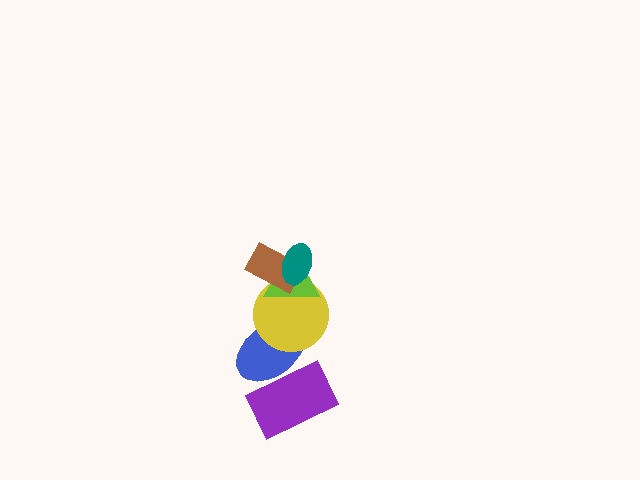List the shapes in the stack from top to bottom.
From top to bottom: the teal ellipse, the brown rectangle, the lime triangle, the yellow circle, the blue ellipse, the purple rectangle.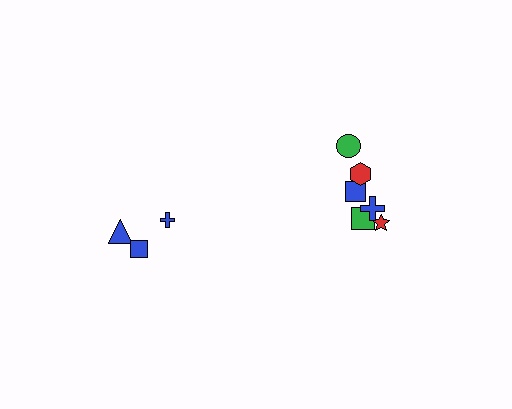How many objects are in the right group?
There are 6 objects.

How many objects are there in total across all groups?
There are 9 objects.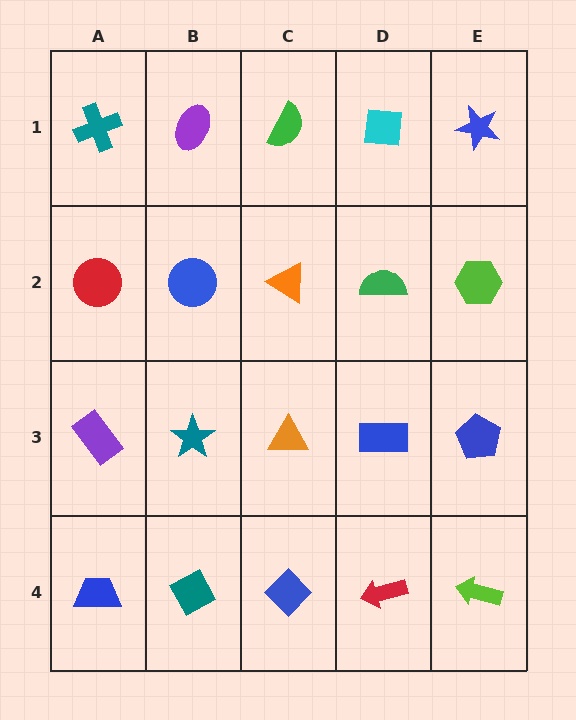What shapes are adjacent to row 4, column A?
A purple rectangle (row 3, column A), a teal diamond (row 4, column B).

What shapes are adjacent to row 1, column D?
A green semicircle (row 2, column D), a green semicircle (row 1, column C), a blue star (row 1, column E).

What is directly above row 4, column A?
A purple rectangle.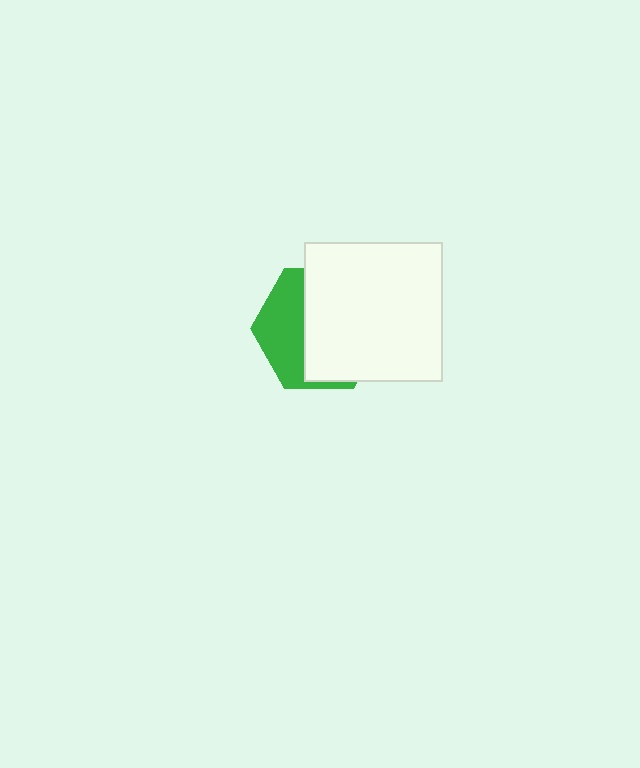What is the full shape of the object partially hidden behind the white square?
The partially hidden object is a green hexagon.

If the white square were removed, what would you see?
You would see the complete green hexagon.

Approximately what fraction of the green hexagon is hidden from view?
Roughly 62% of the green hexagon is hidden behind the white square.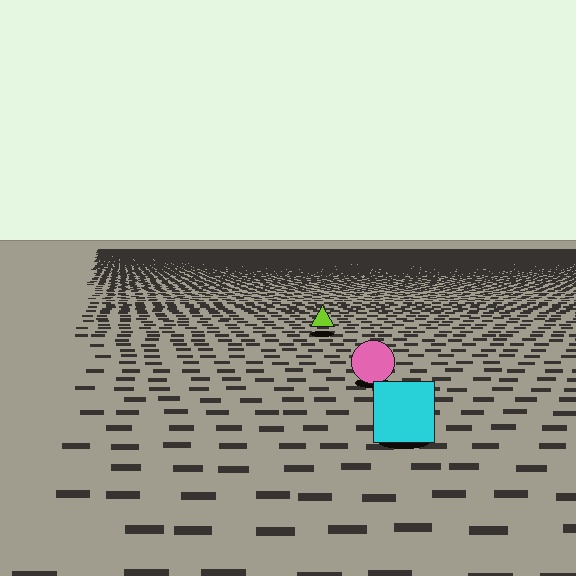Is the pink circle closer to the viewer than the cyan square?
No. The cyan square is closer — you can tell from the texture gradient: the ground texture is coarser near it.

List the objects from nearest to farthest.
From nearest to farthest: the cyan square, the pink circle, the lime triangle.